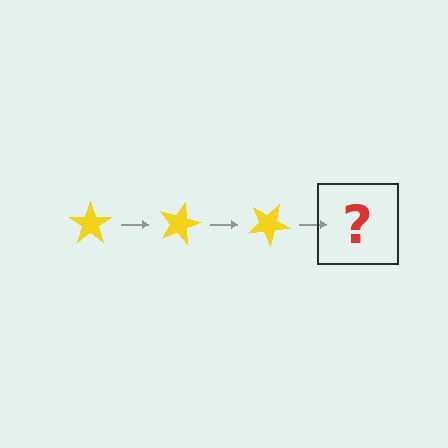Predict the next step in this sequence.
The next step is a yellow star rotated 45 degrees.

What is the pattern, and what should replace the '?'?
The pattern is that the star rotates 15 degrees each step. The '?' should be a yellow star rotated 45 degrees.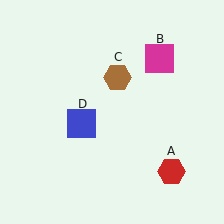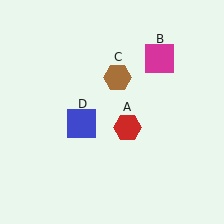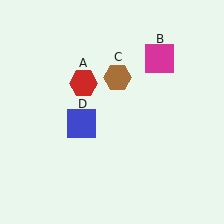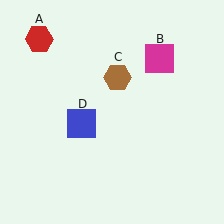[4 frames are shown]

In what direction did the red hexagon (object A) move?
The red hexagon (object A) moved up and to the left.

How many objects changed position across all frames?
1 object changed position: red hexagon (object A).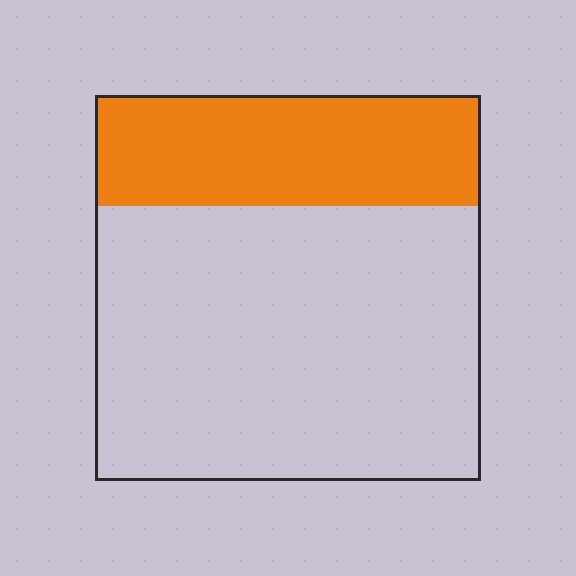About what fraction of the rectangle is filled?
About one quarter (1/4).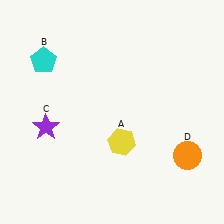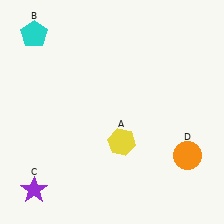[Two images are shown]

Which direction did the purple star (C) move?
The purple star (C) moved down.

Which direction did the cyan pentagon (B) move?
The cyan pentagon (B) moved up.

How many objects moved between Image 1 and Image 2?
2 objects moved between the two images.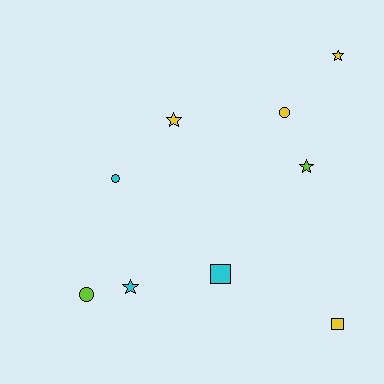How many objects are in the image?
There are 9 objects.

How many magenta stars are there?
There are no magenta stars.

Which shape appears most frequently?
Star, with 4 objects.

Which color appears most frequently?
Yellow, with 4 objects.